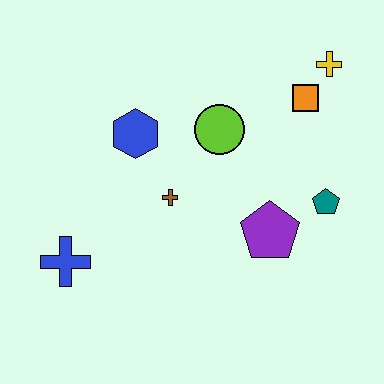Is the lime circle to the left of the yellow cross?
Yes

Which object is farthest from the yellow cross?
The blue cross is farthest from the yellow cross.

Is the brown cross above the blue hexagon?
No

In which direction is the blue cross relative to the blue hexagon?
The blue cross is below the blue hexagon.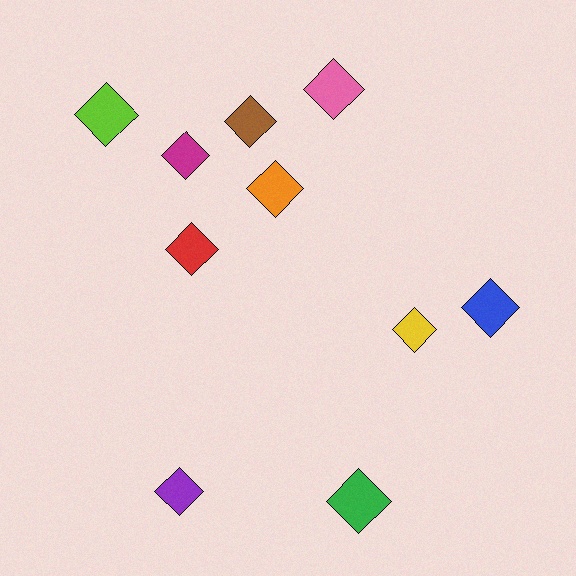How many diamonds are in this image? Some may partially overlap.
There are 10 diamonds.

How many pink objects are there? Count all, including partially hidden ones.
There is 1 pink object.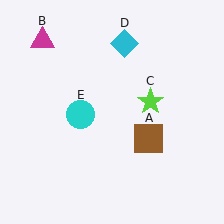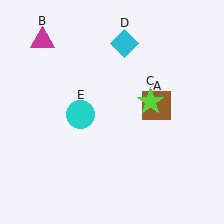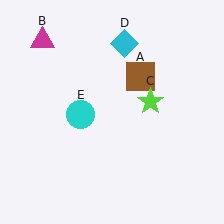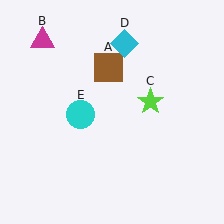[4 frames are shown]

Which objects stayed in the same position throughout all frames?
Magenta triangle (object B) and lime star (object C) and cyan diamond (object D) and cyan circle (object E) remained stationary.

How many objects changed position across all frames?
1 object changed position: brown square (object A).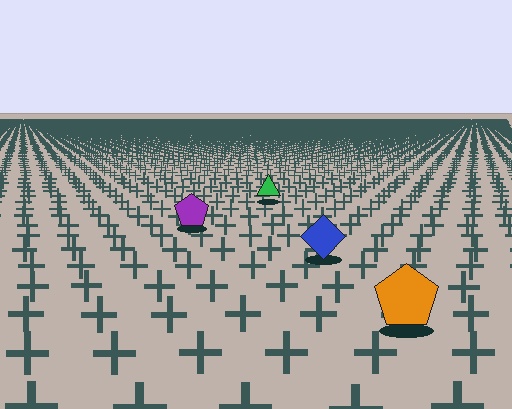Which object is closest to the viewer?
The orange pentagon is closest. The texture marks near it are larger and more spread out.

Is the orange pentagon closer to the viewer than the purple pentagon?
Yes. The orange pentagon is closer — you can tell from the texture gradient: the ground texture is coarser near it.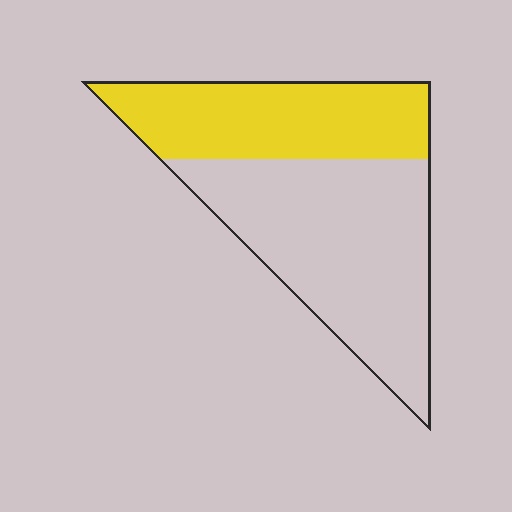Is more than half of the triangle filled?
No.